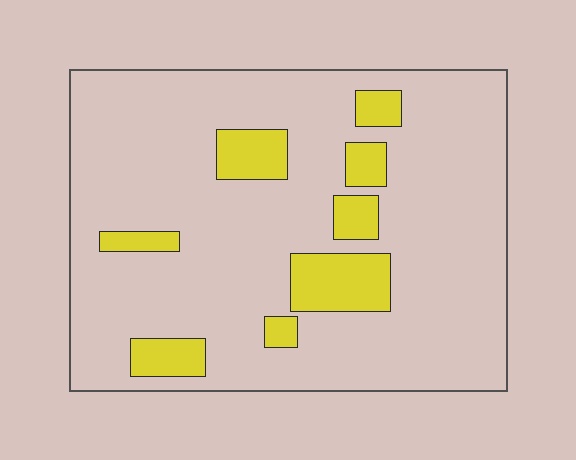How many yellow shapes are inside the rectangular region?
8.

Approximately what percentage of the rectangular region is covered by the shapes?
Approximately 15%.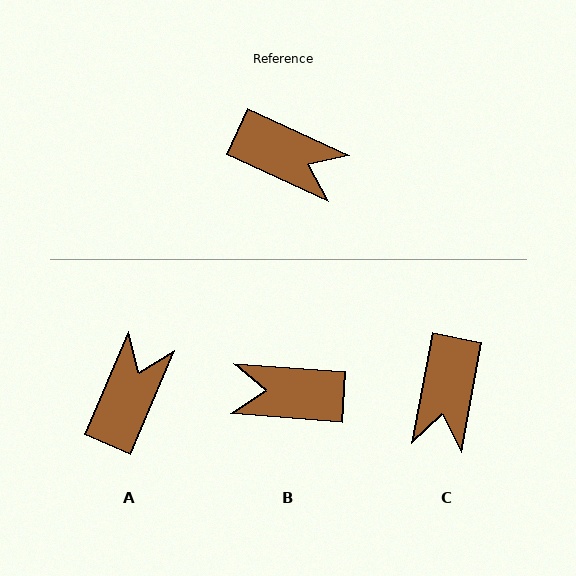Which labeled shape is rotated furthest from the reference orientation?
B, about 160 degrees away.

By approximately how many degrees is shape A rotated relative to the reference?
Approximately 92 degrees counter-clockwise.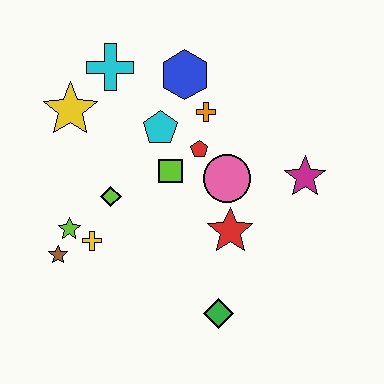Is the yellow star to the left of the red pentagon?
Yes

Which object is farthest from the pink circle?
The brown star is farthest from the pink circle.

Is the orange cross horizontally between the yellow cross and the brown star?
No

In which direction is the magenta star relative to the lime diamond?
The magenta star is to the right of the lime diamond.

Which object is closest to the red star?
The pink circle is closest to the red star.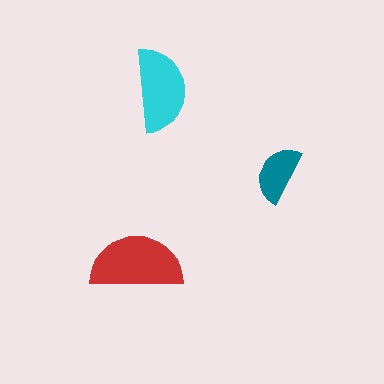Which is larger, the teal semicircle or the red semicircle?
The red one.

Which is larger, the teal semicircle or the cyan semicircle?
The cyan one.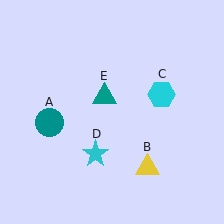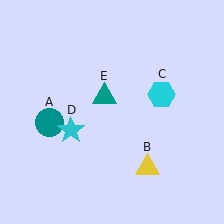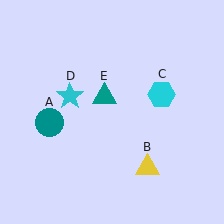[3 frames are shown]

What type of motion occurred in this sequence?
The cyan star (object D) rotated clockwise around the center of the scene.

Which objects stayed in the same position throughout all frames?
Teal circle (object A) and yellow triangle (object B) and cyan hexagon (object C) and teal triangle (object E) remained stationary.